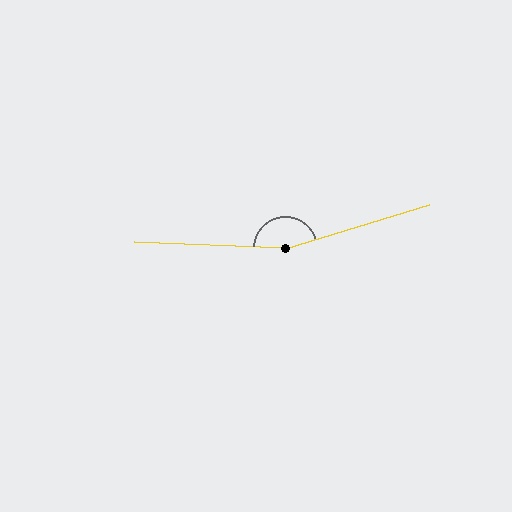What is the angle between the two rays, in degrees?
Approximately 161 degrees.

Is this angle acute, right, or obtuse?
It is obtuse.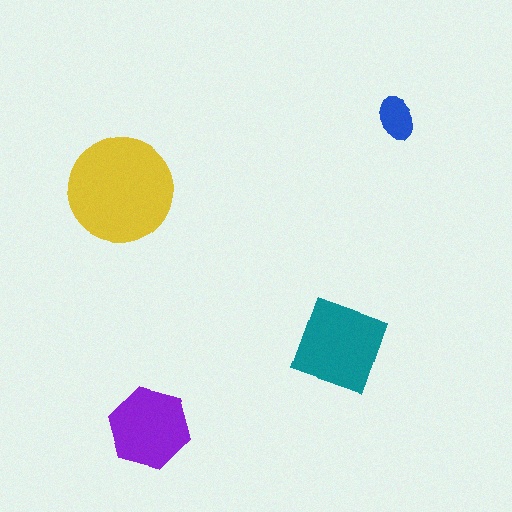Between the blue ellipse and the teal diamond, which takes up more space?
The teal diamond.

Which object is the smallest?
The blue ellipse.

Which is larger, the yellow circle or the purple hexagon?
The yellow circle.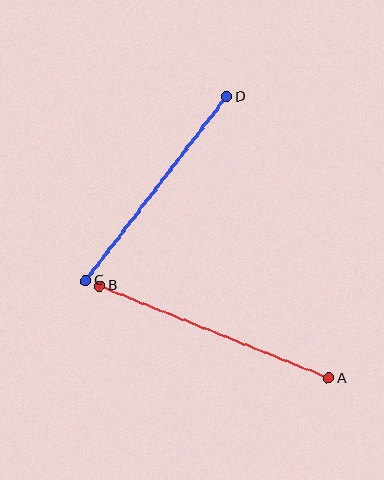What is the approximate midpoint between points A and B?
The midpoint is at approximately (214, 332) pixels.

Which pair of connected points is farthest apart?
Points A and B are farthest apart.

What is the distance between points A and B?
The distance is approximately 247 pixels.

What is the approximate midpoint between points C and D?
The midpoint is at approximately (156, 189) pixels.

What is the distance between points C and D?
The distance is approximately 231 pixels.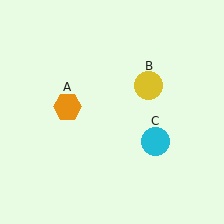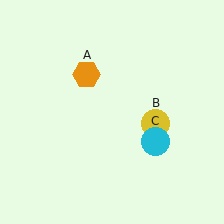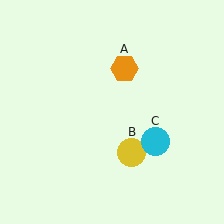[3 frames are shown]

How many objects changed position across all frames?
2 objects changed position: orange hexagon (object A), yellow circle (object B).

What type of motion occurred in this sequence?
The orange hexagon (object A), yellow circle (object B) rotated clockwise around the center of the scene.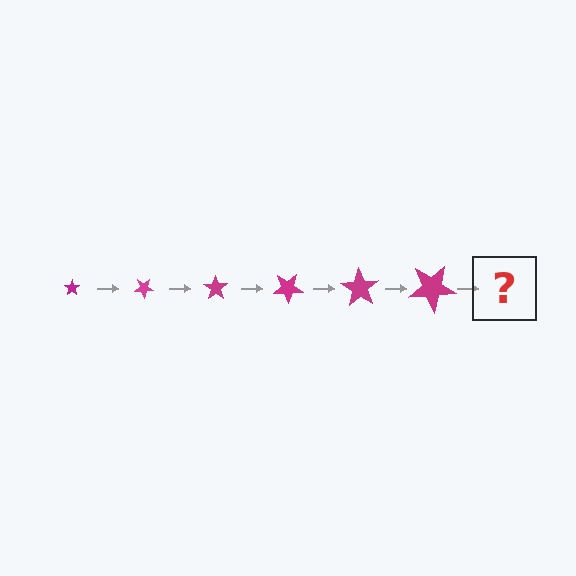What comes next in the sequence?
The next element should be a star, larger than the previous one and rotated 210 degrees from the start.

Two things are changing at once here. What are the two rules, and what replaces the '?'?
The two rules are that the star grows larger each step and it rotates 35 degrees each step. The '?' should be a star, larger than the previous one and rotated 210 degrees from the start.